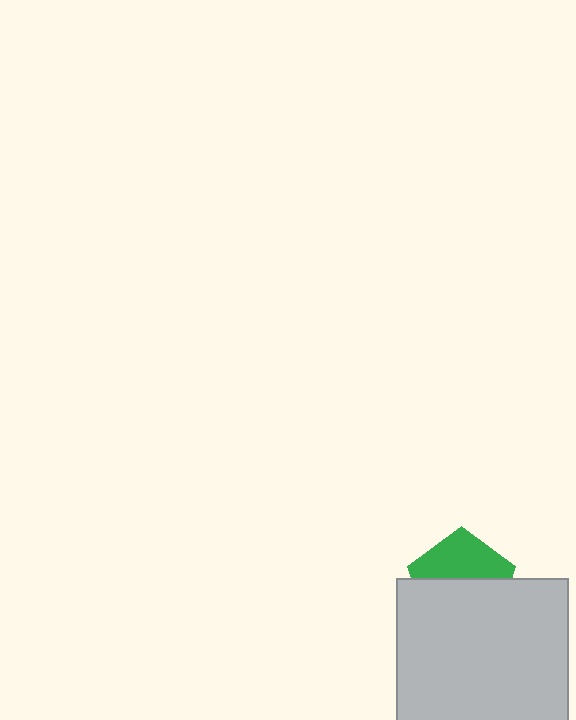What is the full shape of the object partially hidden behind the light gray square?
The partially hidden object is a green pentagon.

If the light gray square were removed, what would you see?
You would see the complete green pentagon.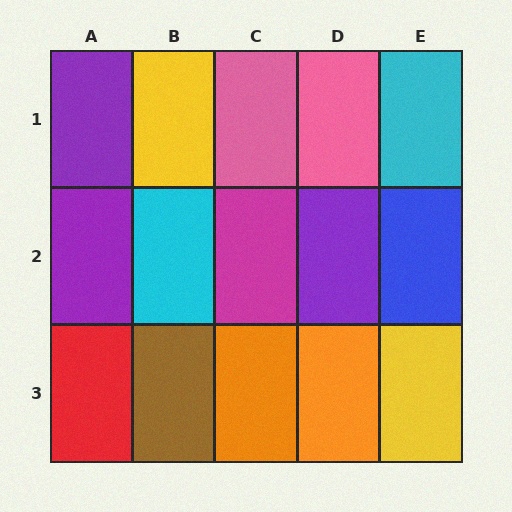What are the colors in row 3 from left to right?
Red, brown, orange, orange, yellow.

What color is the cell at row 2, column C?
Magenta.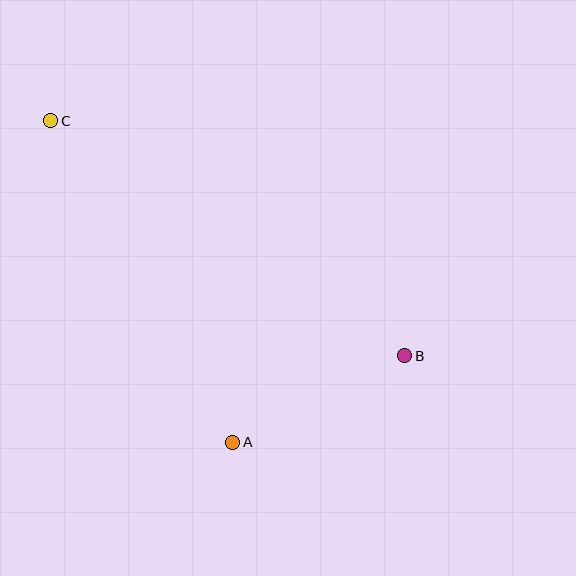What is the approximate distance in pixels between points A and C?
The distance between A and C is approximately 369 pixels.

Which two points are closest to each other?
Points A and B are closest to each other.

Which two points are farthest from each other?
Points B and C are farthest from each other.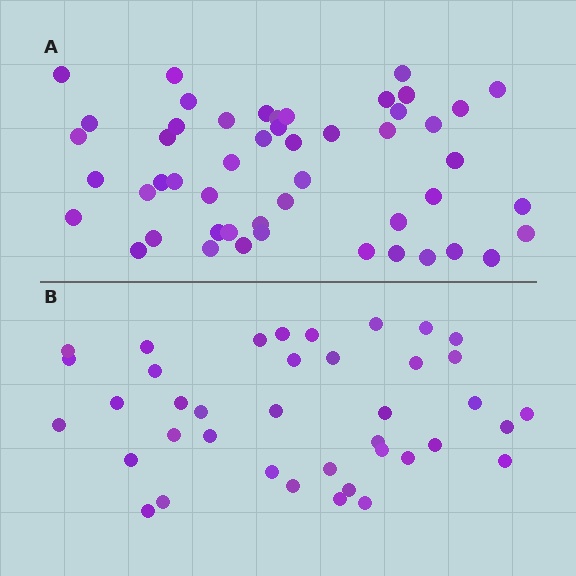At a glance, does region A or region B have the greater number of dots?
Region A (the top region) has more dots.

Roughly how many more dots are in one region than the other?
Region A has roughly 12 or so more dots than region B.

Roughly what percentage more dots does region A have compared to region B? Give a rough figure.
About 30% more.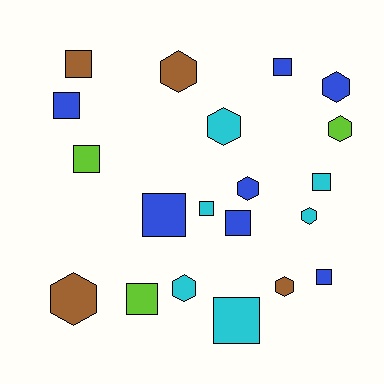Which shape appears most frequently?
Square, with 11 objects.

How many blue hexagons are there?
There are 2 blue hexagons.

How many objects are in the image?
There are 20 objects.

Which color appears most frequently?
Blue, with 7 objects.